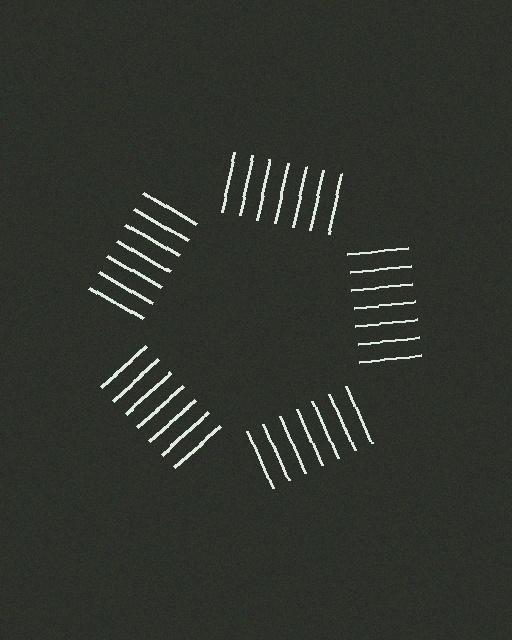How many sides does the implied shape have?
5 sides — the line-ends trace a pentagon.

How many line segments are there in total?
35 — 7 along each of the 5 edges.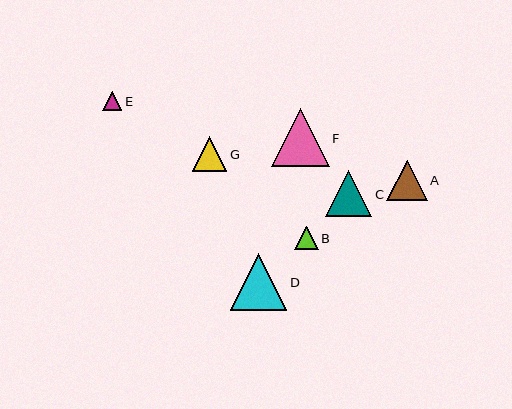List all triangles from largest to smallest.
From largest to smallest: F, D, C, A, G, B, E.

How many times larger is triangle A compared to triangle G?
Triangle A is approximately 1.2 times the size of triangle G.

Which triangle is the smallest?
Triangle E is the smallest with a size of approximately 19 pixels.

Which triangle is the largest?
Triangle F is the largest with a size of approximately 58 pixels.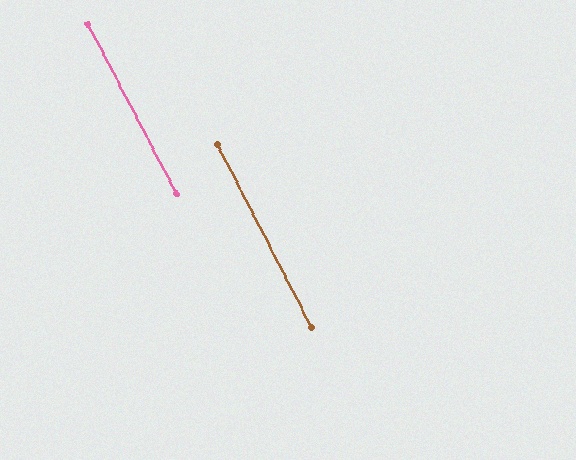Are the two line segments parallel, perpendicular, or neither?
Parallel — their directions differ by only 0.4°.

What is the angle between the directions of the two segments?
Approximately 0 degrees.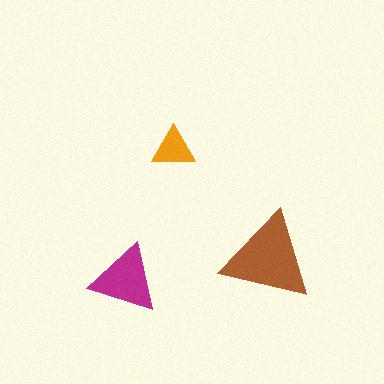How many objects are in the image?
There are 3 objects in the image.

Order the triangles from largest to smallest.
the brown one, the magenta one, the orange one.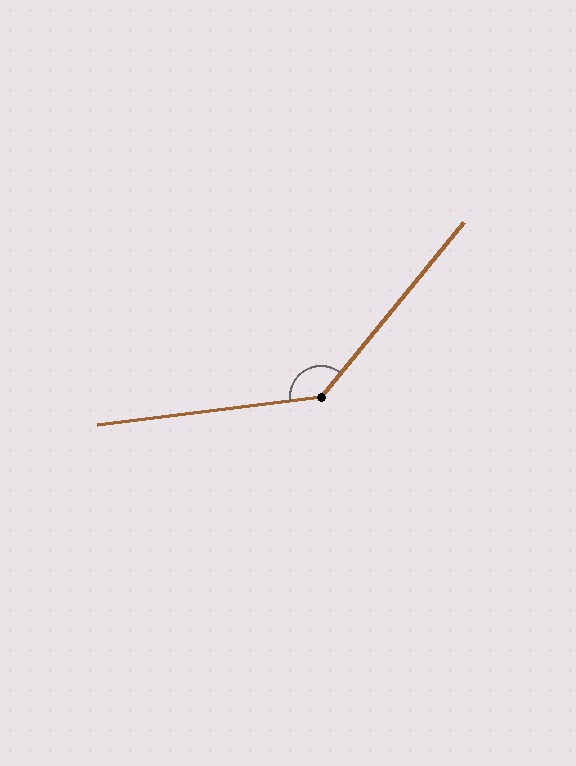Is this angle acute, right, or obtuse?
It is obtuse.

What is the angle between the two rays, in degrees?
Approximately 137 degrees.